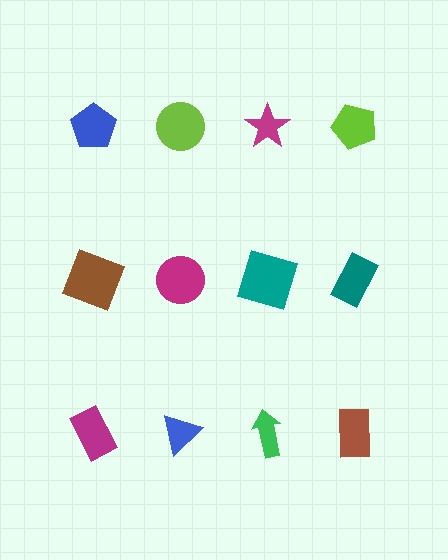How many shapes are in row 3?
4 shapes.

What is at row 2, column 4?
A teal rectangle.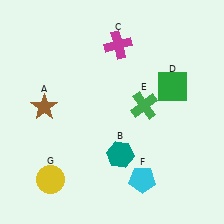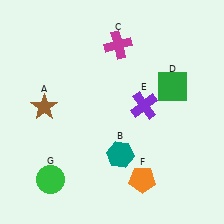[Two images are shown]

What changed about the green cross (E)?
In Image 1, E is green. In Image 2, it changed to purple.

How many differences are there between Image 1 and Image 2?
There are 3 differences between the two images.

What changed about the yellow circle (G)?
In Image 1, G is yellow. In Image 2, it changed to green.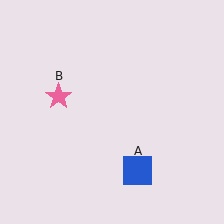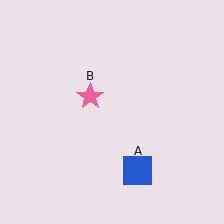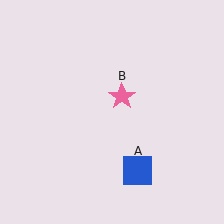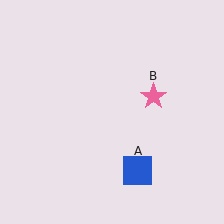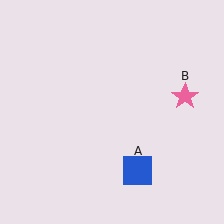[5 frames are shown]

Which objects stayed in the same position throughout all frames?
Blue square (object A) remained stationary.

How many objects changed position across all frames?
1 object changed position: pink star (object B).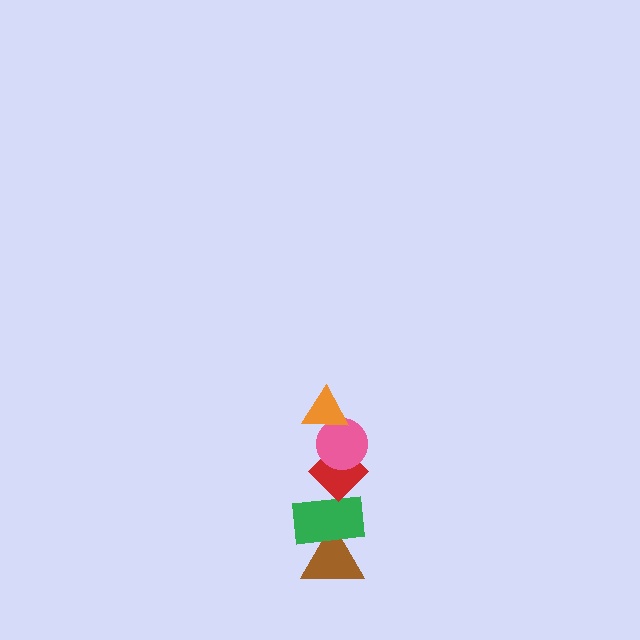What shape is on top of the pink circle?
The orange triangle is on top of the pink circle.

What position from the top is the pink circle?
The pink circle is 2nd from the top.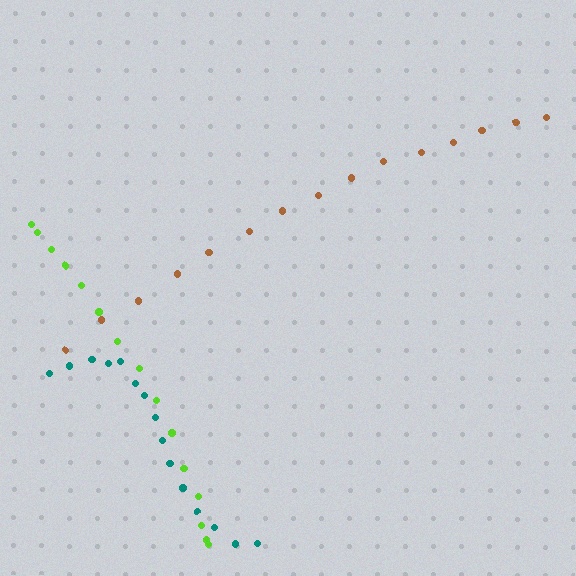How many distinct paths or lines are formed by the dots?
There are 3 distinct paths.